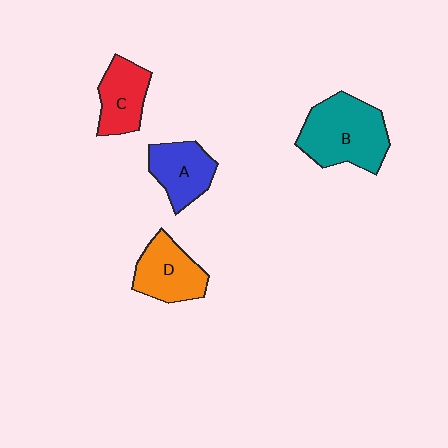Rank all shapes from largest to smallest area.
From largest to smallest: B (teal), D (orange), A (blue), C (red).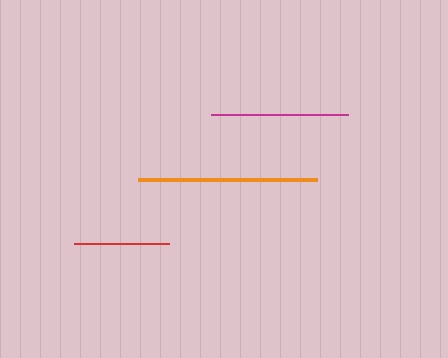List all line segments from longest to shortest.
From longest to shortest: orange, magenta, red.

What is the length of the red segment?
The red segment is approximately 95 pixels long.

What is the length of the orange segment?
The orange segment is approximately 179 pixels long.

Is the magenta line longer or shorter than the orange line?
The orange line is longer than the magenta line.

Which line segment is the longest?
The orange line is the longest at approximately 179 pixels.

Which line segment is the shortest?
The red line is the shortest at approximately 95 pixels.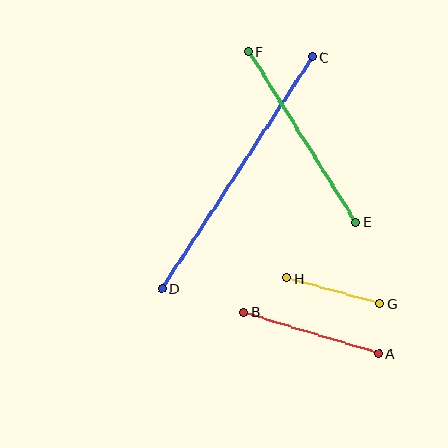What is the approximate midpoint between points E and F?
The midpoint is at approximately (302, 137) pixels.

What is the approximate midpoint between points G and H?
The midpoint is at approximately (333, 291) pixels.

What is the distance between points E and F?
The distance is approximately 202 pixels.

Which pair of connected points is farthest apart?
Points C and D are farthest apart.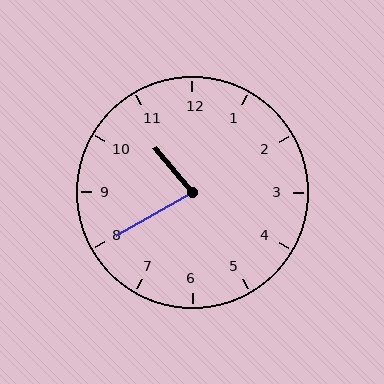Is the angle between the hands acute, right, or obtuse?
It is acute.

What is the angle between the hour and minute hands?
Approximately 80 degrees.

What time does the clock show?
10:40.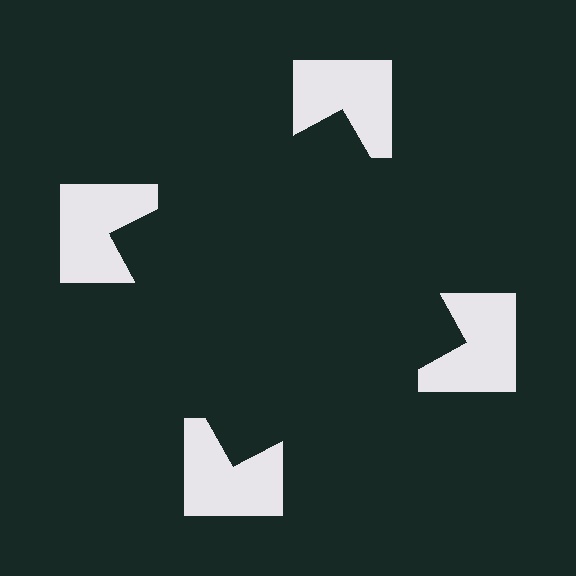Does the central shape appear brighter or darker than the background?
It typically appears slightly darker than the background, even though no actual brightness change is drawn.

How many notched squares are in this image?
There are 4 — one at each vertex of the illusory square.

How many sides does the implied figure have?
4 sides.